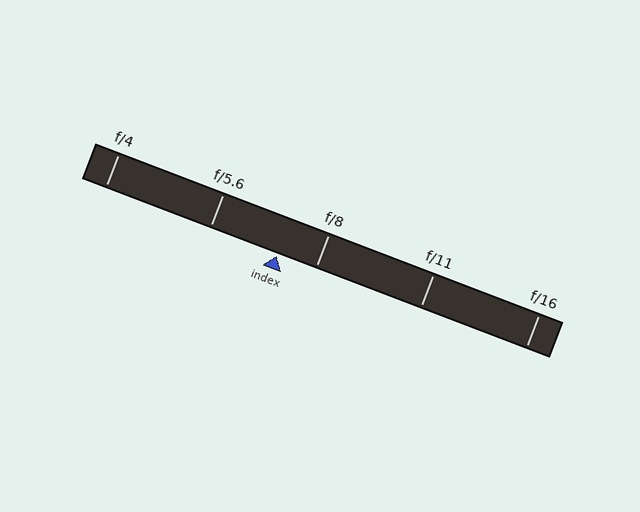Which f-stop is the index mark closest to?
The index mark is closest to f/8.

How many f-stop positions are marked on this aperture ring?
There are 5 f-stop positions marked.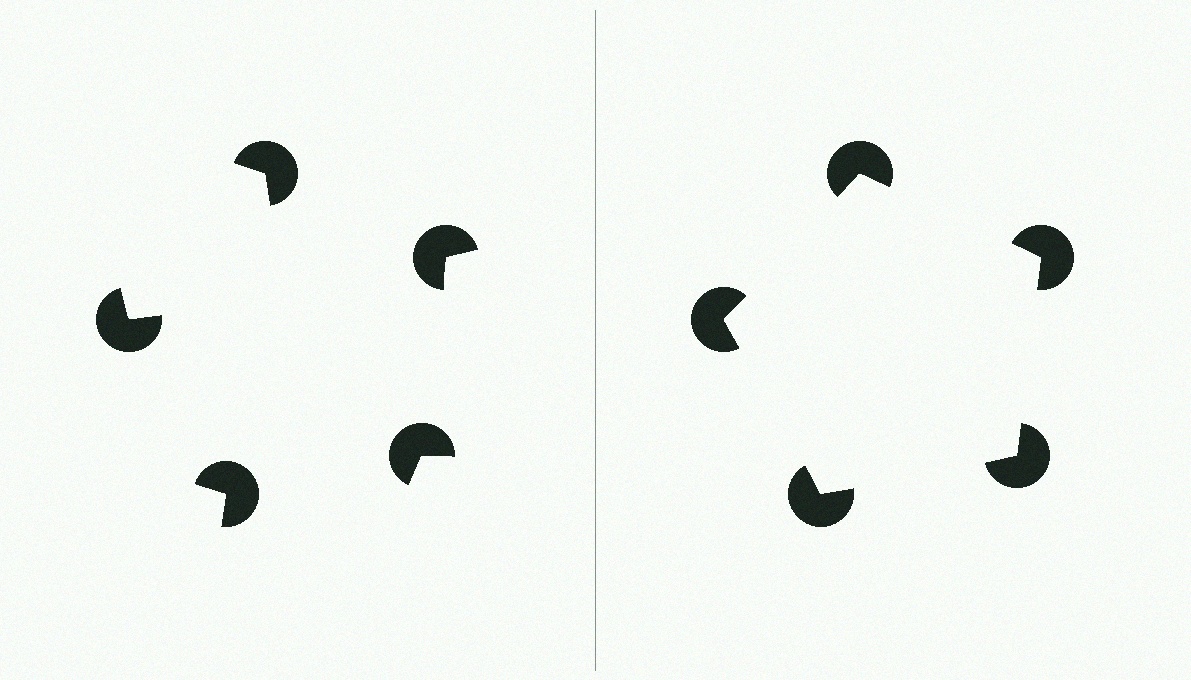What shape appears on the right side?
An illusory pentagon.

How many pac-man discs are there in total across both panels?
10 — 5 on each side.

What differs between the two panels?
The pac-man discs are positioned identically on both sides; only the wedge orientations differ. On the right they align to a pentagon; on the left they are misaligned.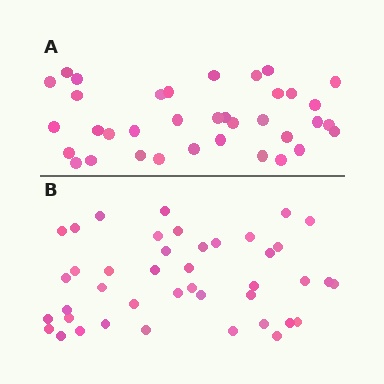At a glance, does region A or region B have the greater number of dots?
Region B (the bottom region) has more dots.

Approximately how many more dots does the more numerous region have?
Region B has about 6 more dots than region A.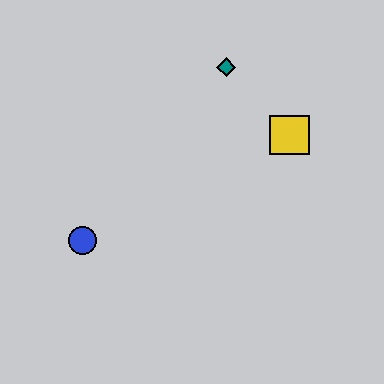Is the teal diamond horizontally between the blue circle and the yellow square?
Yes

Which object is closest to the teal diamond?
The yellow square is closest to the teal diamond.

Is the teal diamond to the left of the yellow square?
Yes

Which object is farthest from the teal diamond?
The blue circle is farthest from the teal diamond.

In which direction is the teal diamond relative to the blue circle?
The teal diamond is above the blue circle.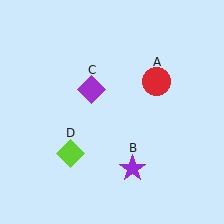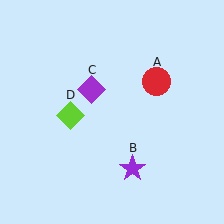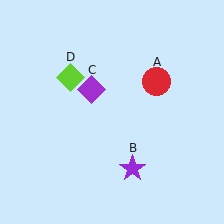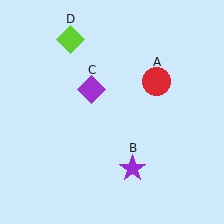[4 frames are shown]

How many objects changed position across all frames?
1 object changed position: lime diamond (object D).